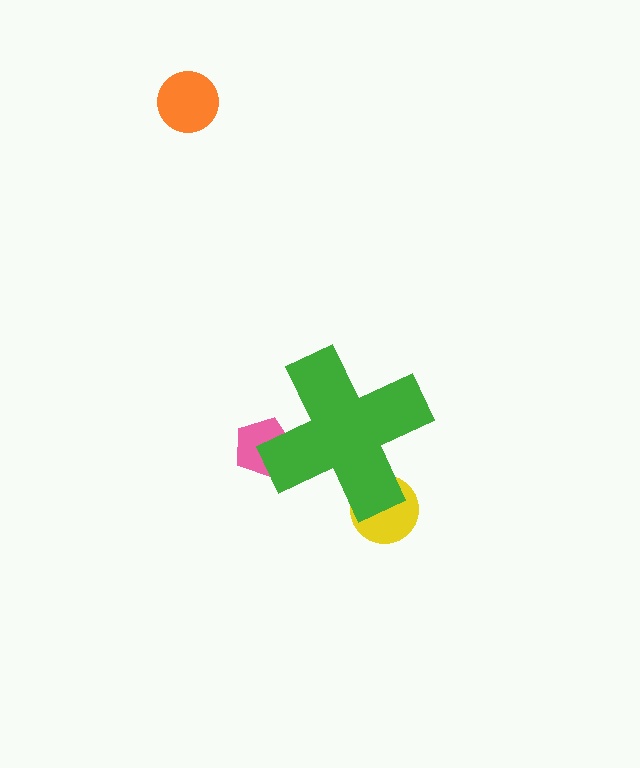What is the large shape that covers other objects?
A green cross.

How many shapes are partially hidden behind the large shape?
2 shapes are partially hidden.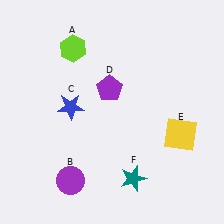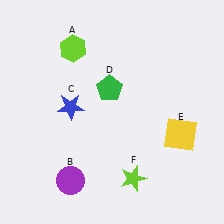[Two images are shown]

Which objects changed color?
D changed from purple to green. F changed from teal to lime.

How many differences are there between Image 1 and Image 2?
There are 2 differences between the two images.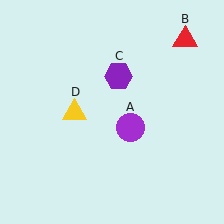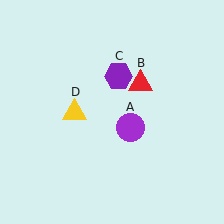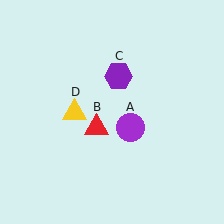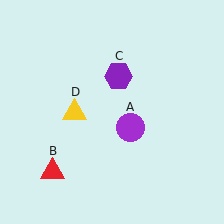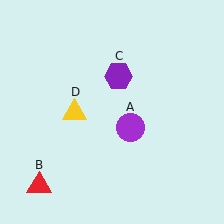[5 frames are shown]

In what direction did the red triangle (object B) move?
The red triangle (object B) moved down and to the left.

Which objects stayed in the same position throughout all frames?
Purple circle (object A) and purple hexagon (object C) and yellow triangle (object D) remained stationary.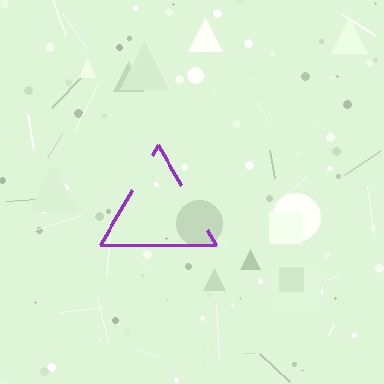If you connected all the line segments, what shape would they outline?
They would outline a triangle.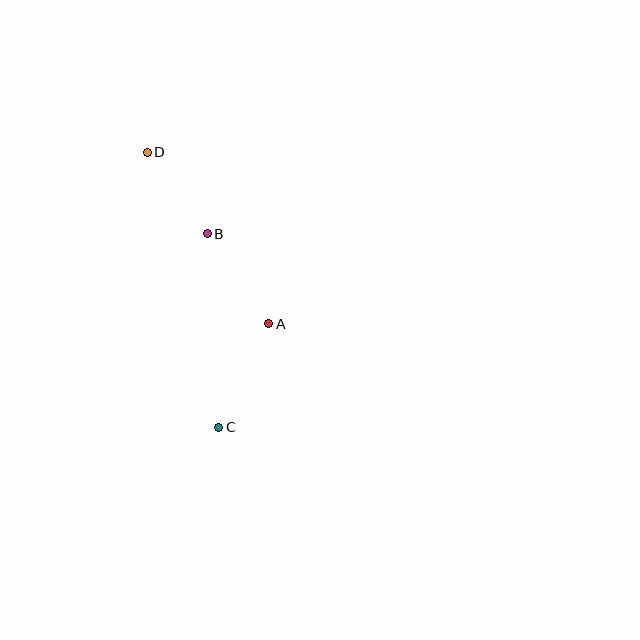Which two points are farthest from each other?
Points C and D are farthest from each other.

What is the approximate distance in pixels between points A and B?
The distance between A and B is approximately 109 pixels.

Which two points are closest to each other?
Points B and D are closest to each other.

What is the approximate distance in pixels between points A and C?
The distance between A and C is approximately 115 pixels.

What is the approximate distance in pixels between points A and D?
The distance between A and D is approximately 210 pixels.